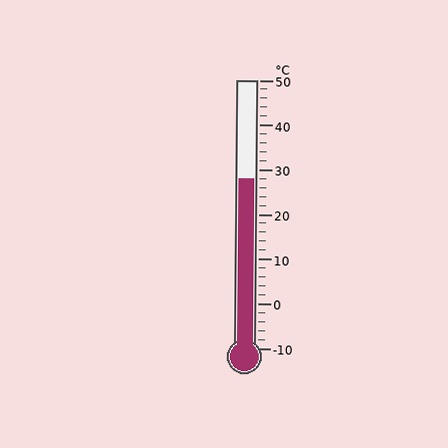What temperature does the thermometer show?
The thermometer shows approximately 28°C.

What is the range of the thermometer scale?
The thermometer scale ranges from -10°C to 50°C.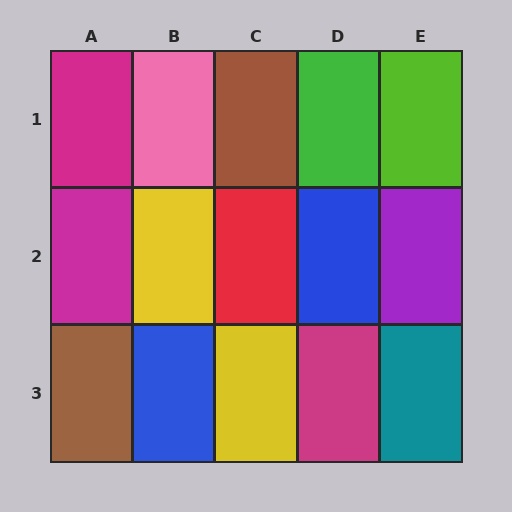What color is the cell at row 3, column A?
Brown.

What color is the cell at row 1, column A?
Magenta.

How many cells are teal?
1 cell is teal.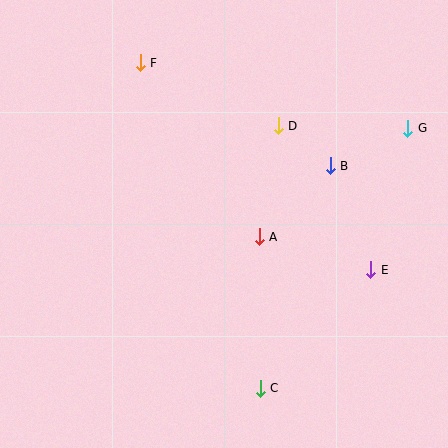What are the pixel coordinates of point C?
Point C is at (260, 389).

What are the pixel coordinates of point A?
Point A is at (259, 237).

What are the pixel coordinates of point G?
Point G is at (408, 128).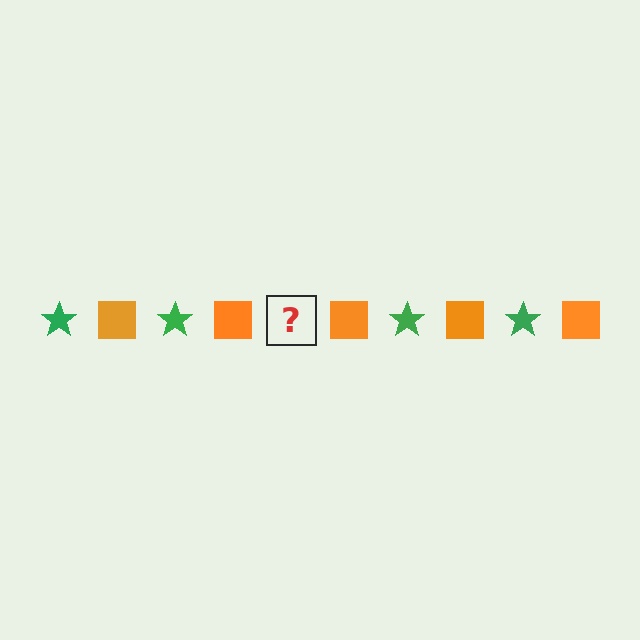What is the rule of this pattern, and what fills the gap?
The rule is that the pattern alternates between green star and orange square. The gap should be filled with a green star.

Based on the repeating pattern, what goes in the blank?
The blank should be a green star.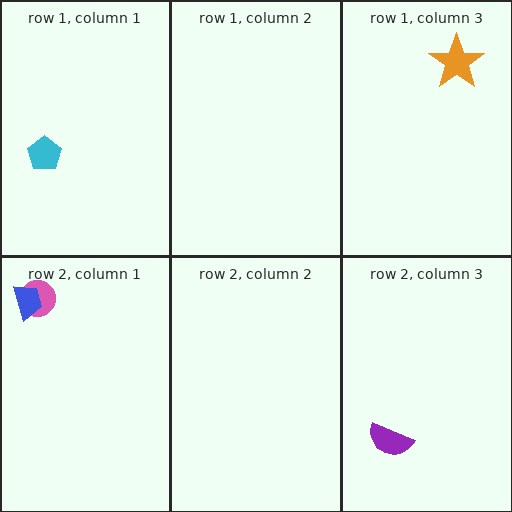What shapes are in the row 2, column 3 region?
The purple semicircle.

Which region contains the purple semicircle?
The row 2, column 3 region.